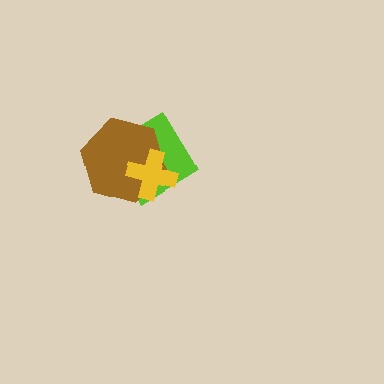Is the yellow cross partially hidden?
No, no other shape covers it.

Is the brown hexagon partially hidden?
Yes, it is partially covered by another shape.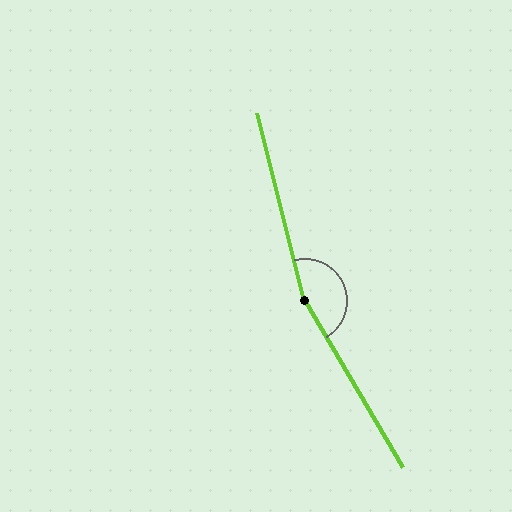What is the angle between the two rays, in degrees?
Approximately 164 degrees.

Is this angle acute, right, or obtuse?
It is obtuse.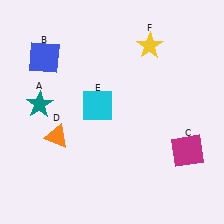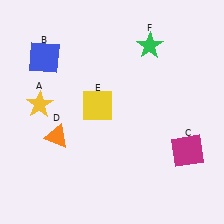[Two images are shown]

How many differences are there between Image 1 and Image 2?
There are 3 differences between the two images.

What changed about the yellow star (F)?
In Image 1, F is yellow. In Image 2, it changed to green.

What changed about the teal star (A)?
In Image 1, A is teal. In Image 2, it changed to yellow.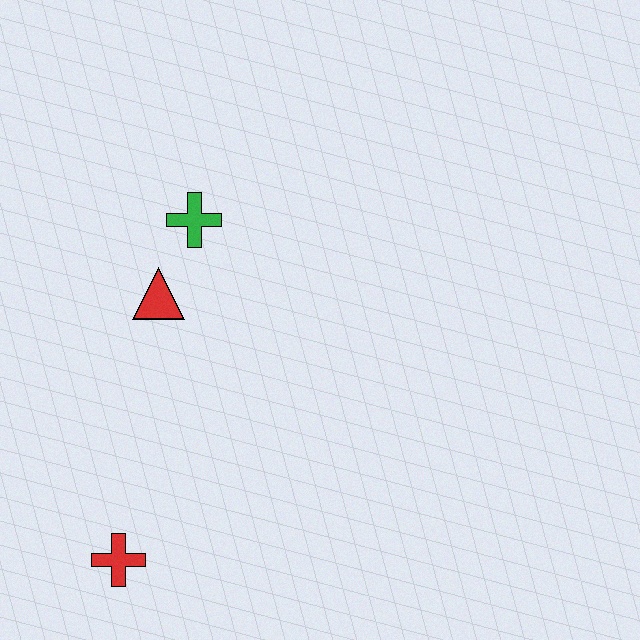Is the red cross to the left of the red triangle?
Yes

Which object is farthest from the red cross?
The green cross is farthest from the red cross.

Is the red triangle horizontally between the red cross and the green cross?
Yes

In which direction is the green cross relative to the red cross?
The green cross is above the red cross.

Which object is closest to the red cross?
The red triangle is closest to the red cross.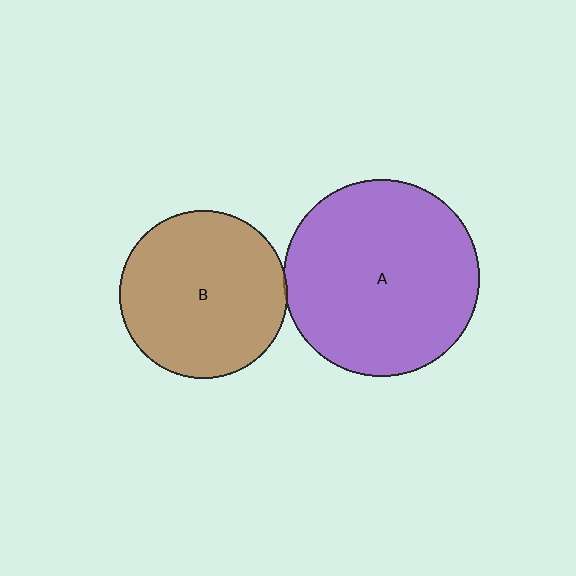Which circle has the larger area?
Circle A (purple).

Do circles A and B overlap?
Yes.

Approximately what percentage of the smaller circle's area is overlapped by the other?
Approximately 5%.